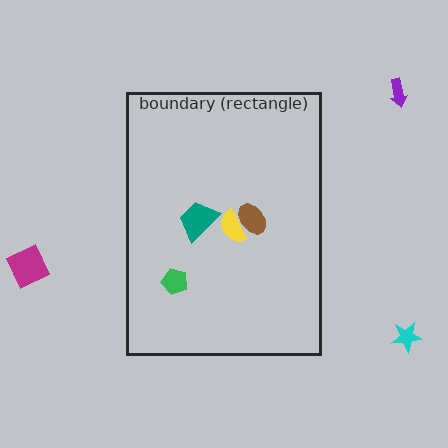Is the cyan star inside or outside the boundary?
Outside.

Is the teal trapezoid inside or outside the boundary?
Inside.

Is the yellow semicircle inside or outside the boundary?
Inside.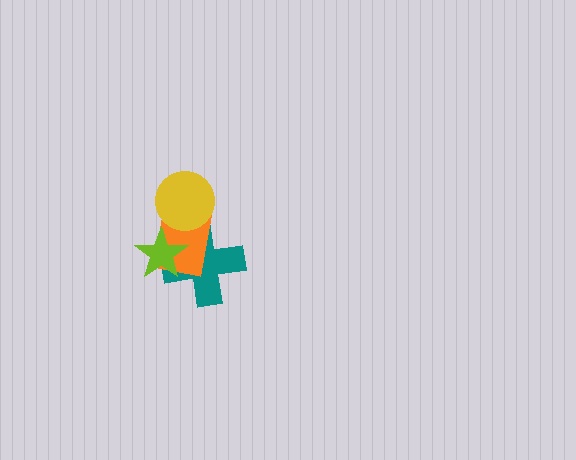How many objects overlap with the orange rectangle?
3 objects overlap with the orange rectangle.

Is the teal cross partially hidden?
Yes, it is partially covered by another shape.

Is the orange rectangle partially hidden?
Yes, it is partially covered by another shape.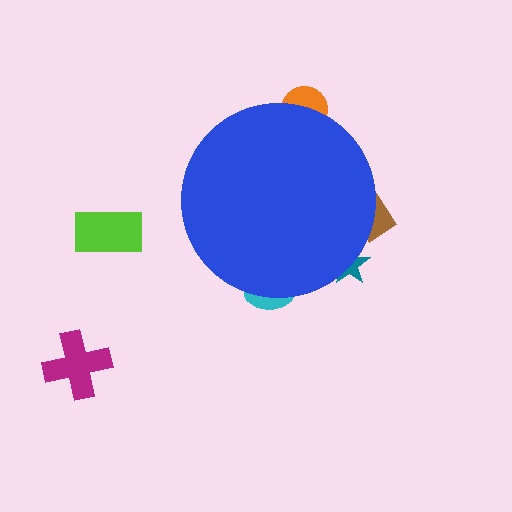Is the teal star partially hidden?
Yes, the teal star is partially hidden behind the blue circle.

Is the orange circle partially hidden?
Yes, the orange circle is partially hidden behind the blue circle.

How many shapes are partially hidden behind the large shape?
4 shapes are partially hidden.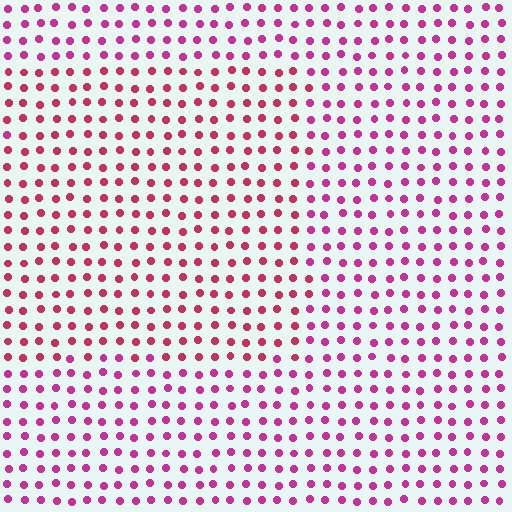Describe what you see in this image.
The image is filled with small magenta elements in a uniform arrangement. A rectangle-shaped region is visible where the elements are tinted to a slightly different hue, forming a subtle color boundary.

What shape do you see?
I see a rectangle.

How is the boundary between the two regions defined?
The boundary is defined purely by a slight shift in hue (about 24 degrees). Spacing, size, and orientation are identical on both sides.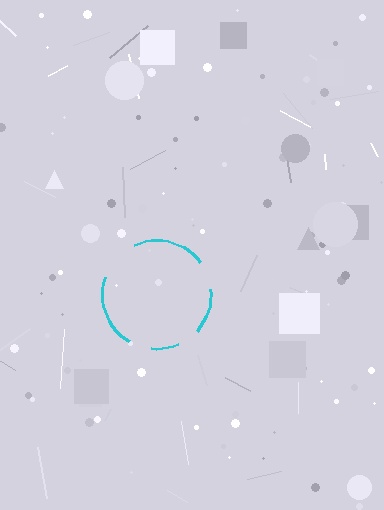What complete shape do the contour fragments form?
The contour fragments form a circle.